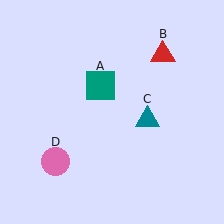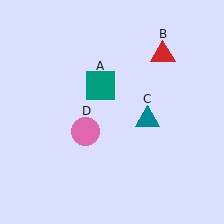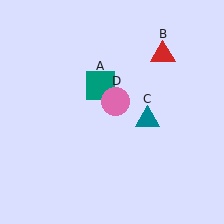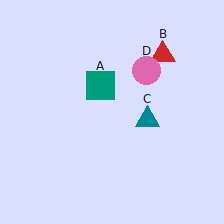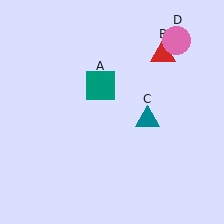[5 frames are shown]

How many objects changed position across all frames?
1 object changed position: pink circle (object D).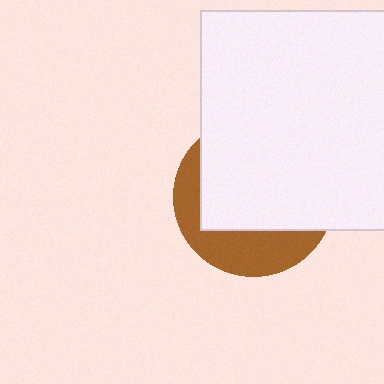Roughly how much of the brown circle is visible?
A small part of it is visible (roughly 33%).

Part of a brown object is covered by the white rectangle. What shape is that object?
It is a circle.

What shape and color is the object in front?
The object in front is a white rectangle.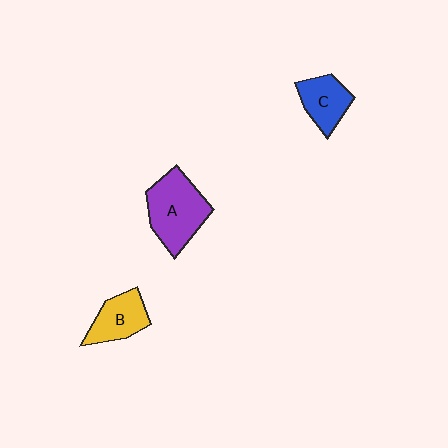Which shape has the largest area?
Shape A (purple).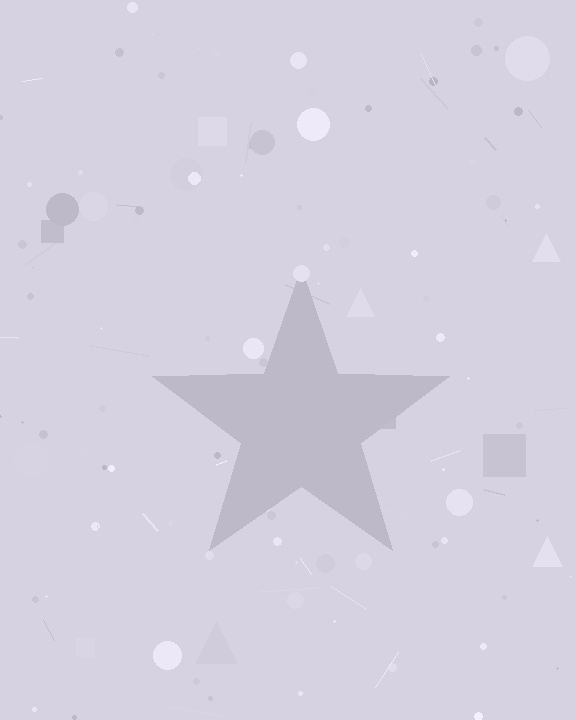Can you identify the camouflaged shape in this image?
The camouflaged shape is a star.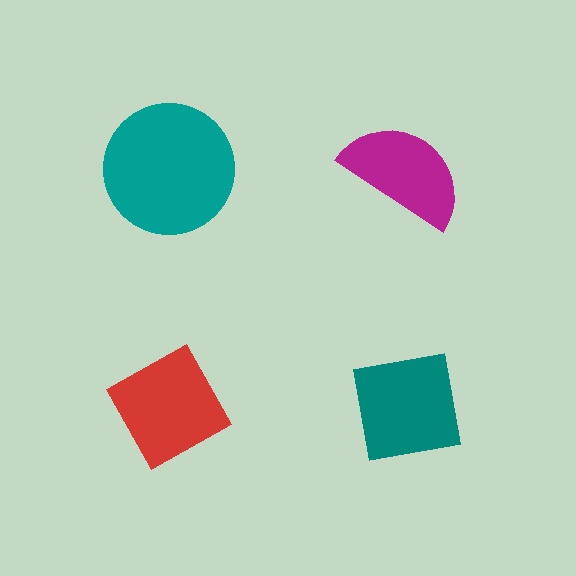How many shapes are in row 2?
2 shapes.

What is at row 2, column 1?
A red diamond.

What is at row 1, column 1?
A teal circle.